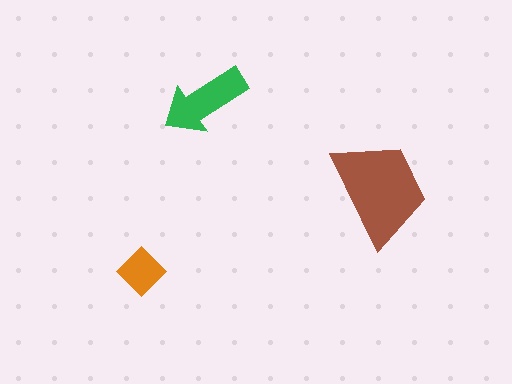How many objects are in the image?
There are 3 objects in the image.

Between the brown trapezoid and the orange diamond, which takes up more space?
The brown trapezoid.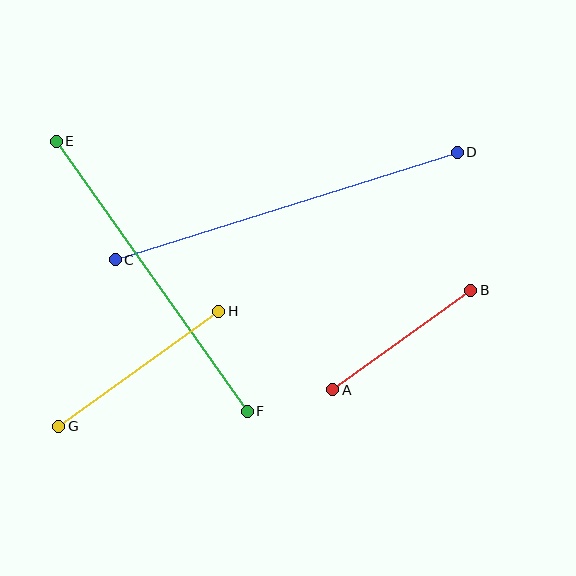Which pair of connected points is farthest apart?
Points C and D are farthest apart.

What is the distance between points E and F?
The distance is approximately 331 pixels.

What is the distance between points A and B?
The distance is approximately 170 pixels.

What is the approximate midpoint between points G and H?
The midpoint is at approximately (139, 369) pixels.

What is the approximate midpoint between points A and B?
The midpoint is at approximately (402, 340) pixels.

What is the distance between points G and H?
The distance is approximately 197 pixels.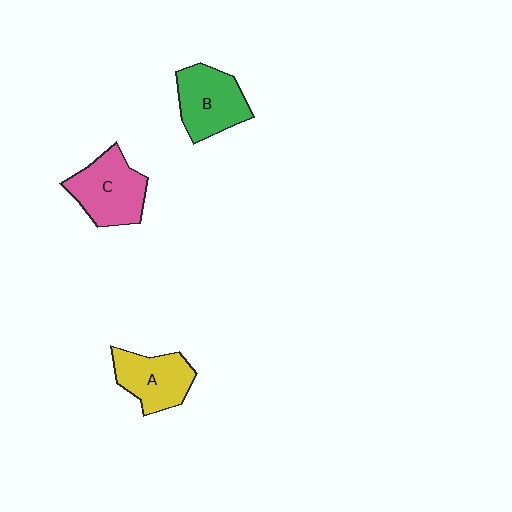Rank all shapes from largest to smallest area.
From largest to smallest: C (pink), B (green), A (yellow).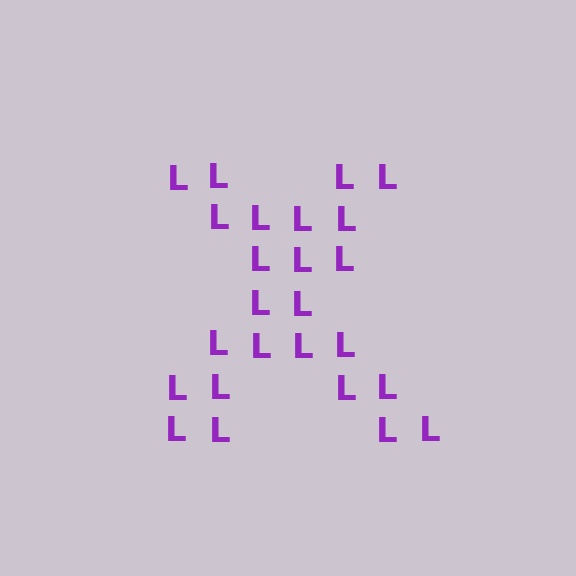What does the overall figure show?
The overall figure shows the letter X.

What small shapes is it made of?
It is made of small letter L's.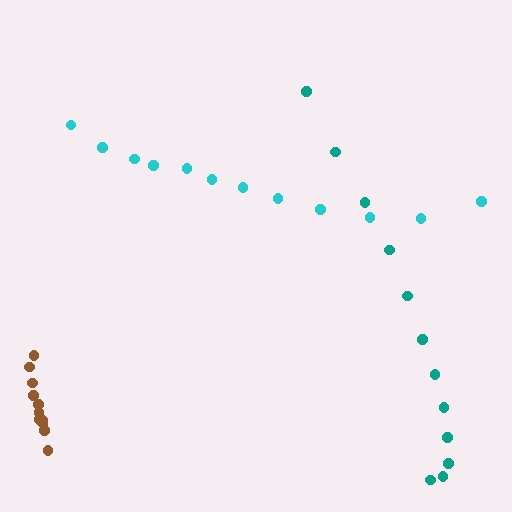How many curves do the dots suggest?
There are 3 distinct paths.